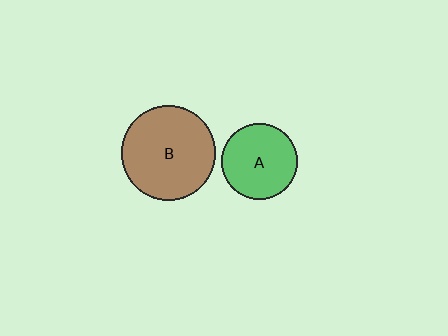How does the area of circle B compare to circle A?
Approximately 1.6 times.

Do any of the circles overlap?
No, none of the circles overlap.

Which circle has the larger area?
Circle B (brown).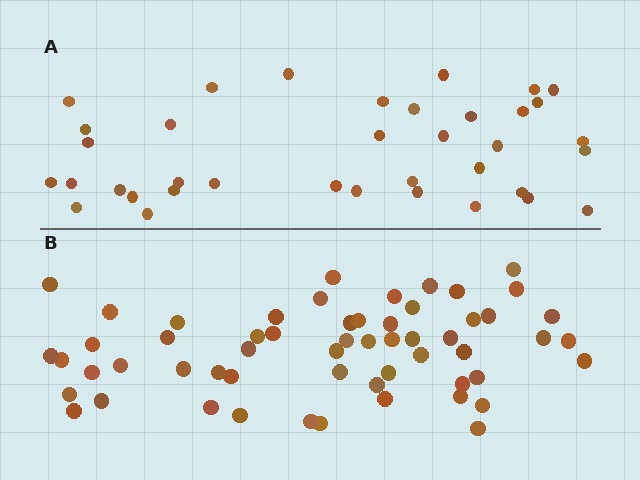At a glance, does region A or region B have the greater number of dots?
Region B (the bottom region) has more dots.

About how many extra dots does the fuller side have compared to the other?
Region B has approximately 20 more dots than region A.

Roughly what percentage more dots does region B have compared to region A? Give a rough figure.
About 55% more.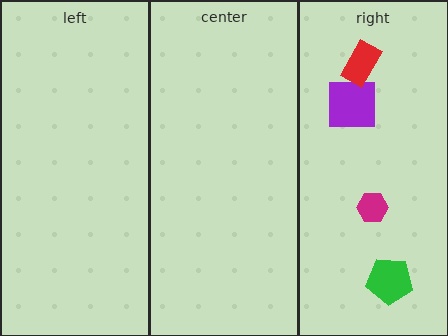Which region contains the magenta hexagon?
The right region.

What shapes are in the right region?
The purple square, the magenta hexagon, the green pentagon, the red rectangle.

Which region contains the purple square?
The right region.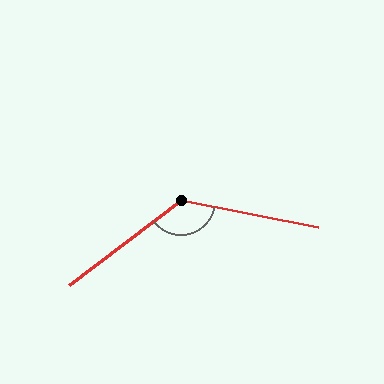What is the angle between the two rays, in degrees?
Approximately 132 degrees.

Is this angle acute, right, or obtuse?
It is obtuse.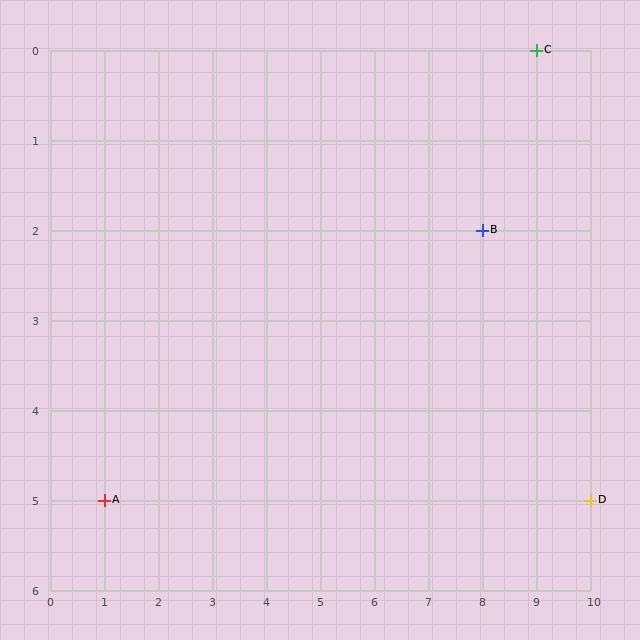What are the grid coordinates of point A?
Point A is at grid coordinates (1, 5).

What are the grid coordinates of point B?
Point B is at grid coordinates (8, 2).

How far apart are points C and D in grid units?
Points C and D are 1 column and 5 rows apart (about 5.1 grid units diagonally).